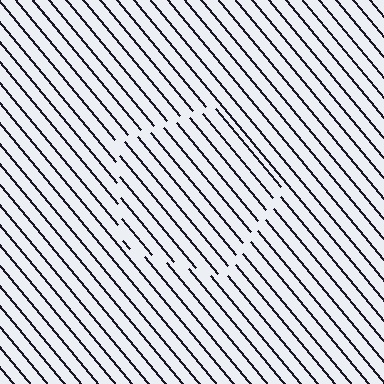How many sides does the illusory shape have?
5 sides — the line-ends trace a pentagon.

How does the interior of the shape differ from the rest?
The interior of the shape contains the same grating, shifted by half a period — the contour is defined by the phase discontinuity where line-ends from the inner and outer gratings abut.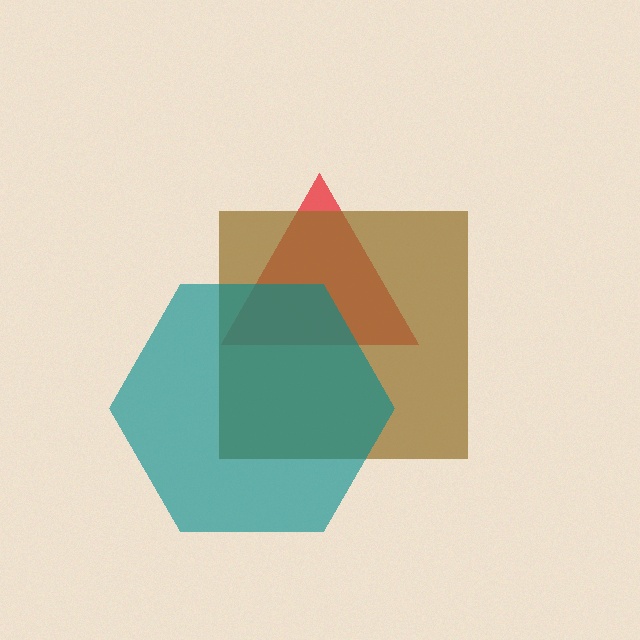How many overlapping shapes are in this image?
There are 3 overlapping shapes in the image.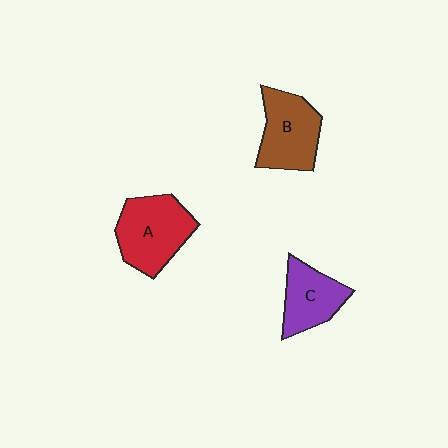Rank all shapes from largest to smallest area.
From largest to smallest: A (red), B (brown), C (purple).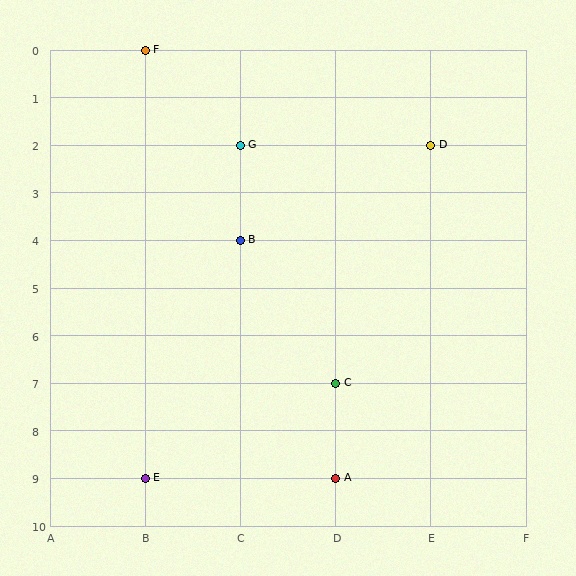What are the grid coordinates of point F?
Point F is at grid coordinates (B, 0).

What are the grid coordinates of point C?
Point C is at grid coordinates (D, 7).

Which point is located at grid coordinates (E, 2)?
Point D is at (E, 2).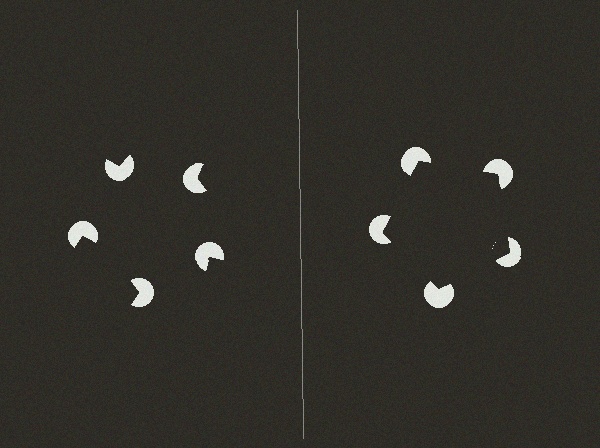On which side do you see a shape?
An illusory pentagon appears on the right side. On the left side the wedge cuts are rotated, so no coherent shape forms.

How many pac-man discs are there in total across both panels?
10 — 5 on each side.